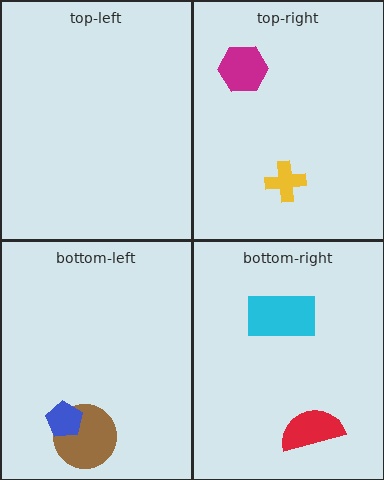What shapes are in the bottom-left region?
The brown circle, the blue pentagon.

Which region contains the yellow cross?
The top-right region.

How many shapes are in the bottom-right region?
2.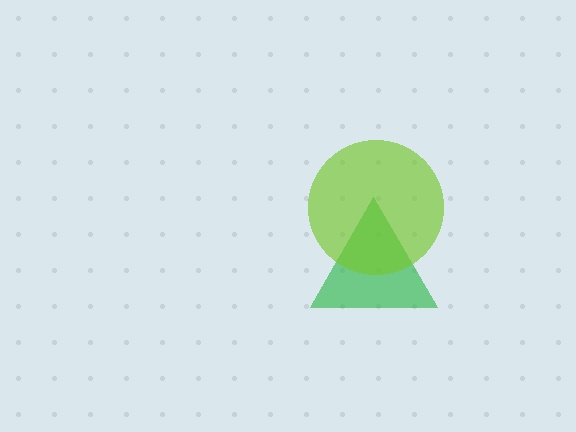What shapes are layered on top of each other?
The layered shapes are: a green triangle, a lime circle.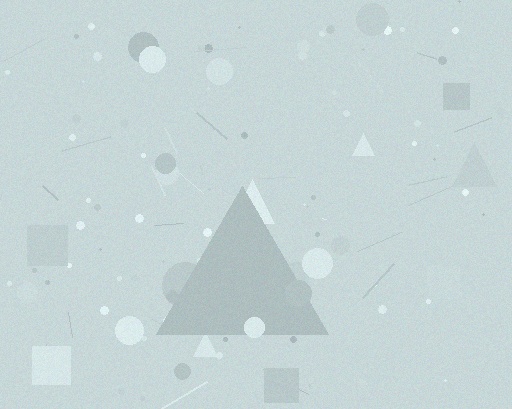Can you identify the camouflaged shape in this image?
The camouflaged shape is a triangle.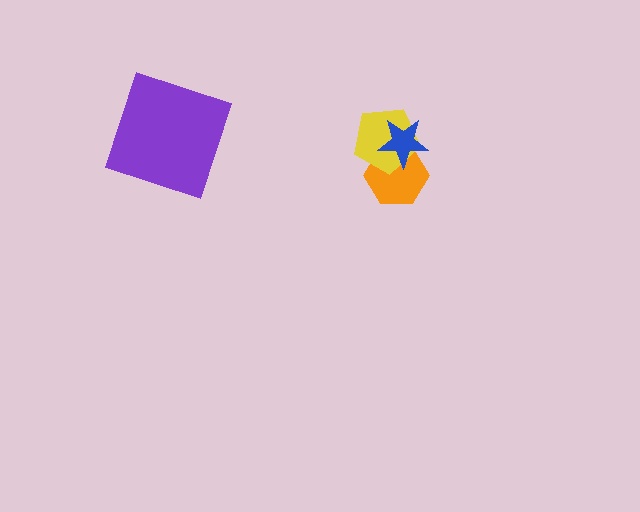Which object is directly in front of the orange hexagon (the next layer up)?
The yellow pentagon is directly in front of the orange hexagon.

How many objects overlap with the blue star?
2 objects overlap with the blue star.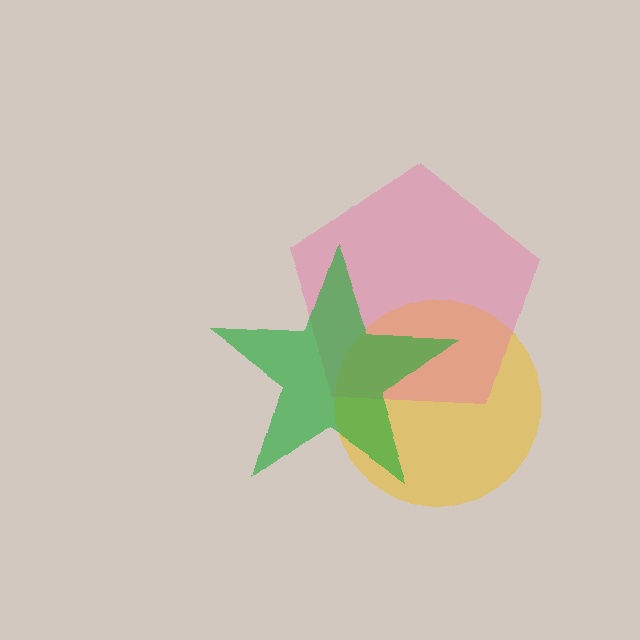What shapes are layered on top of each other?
The layered shapes are: a yellow circle, a pink pentagon, a green star.